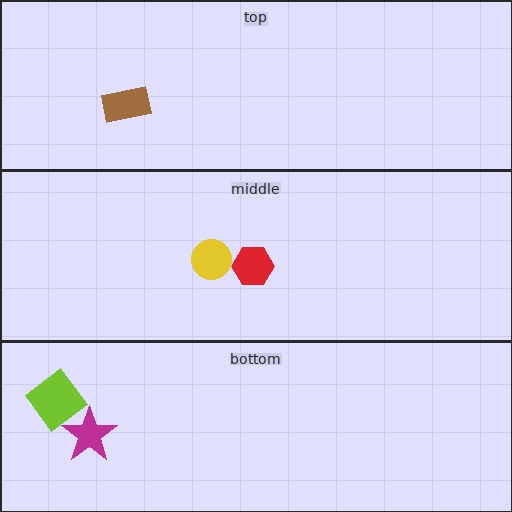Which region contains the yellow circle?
The middle region.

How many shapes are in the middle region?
2.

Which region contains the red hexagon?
The middle region.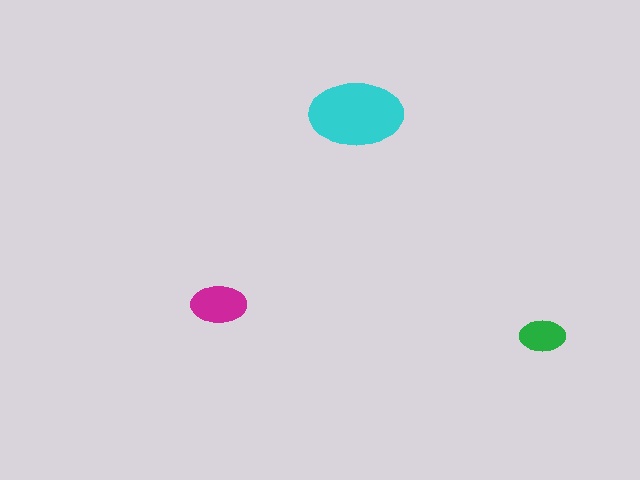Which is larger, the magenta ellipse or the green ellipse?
The magenta one.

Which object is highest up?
The cyan ellipse is topmost.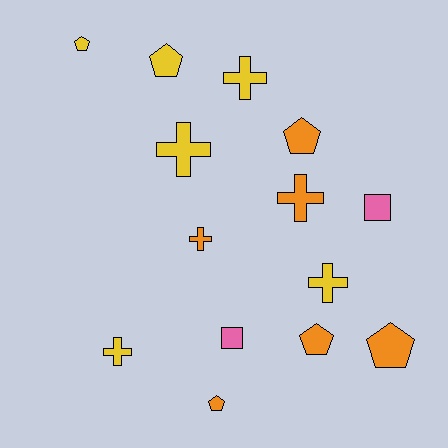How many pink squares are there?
There are 2 pink squares.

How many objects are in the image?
There are 14 objects.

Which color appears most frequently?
Yellow, with 6 objects.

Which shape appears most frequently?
Pentagon, with 6 objects.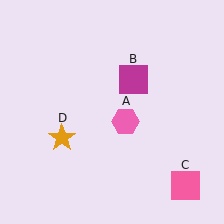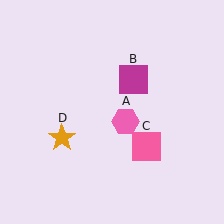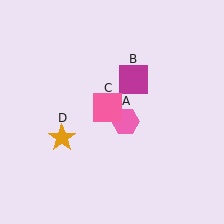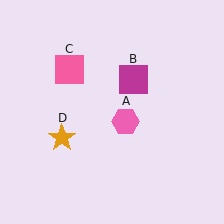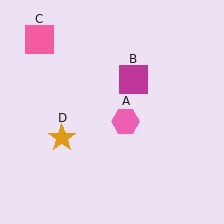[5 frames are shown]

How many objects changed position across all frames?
1 object changed position: pink square (object C).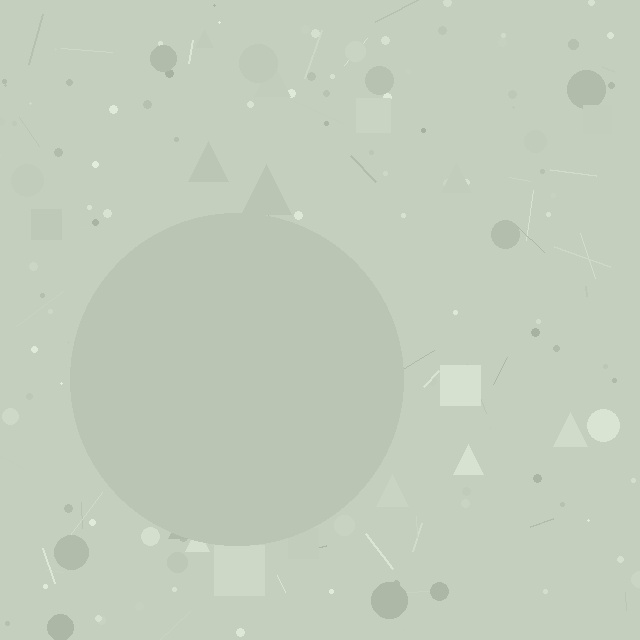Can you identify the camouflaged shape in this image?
The camouflaged shape is a circle.